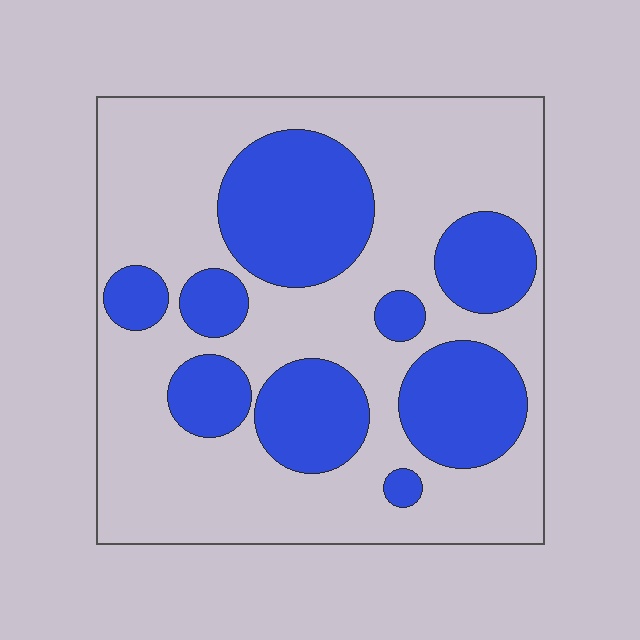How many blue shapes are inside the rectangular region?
9.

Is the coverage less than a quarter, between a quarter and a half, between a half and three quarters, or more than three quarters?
Between a quarter and a half.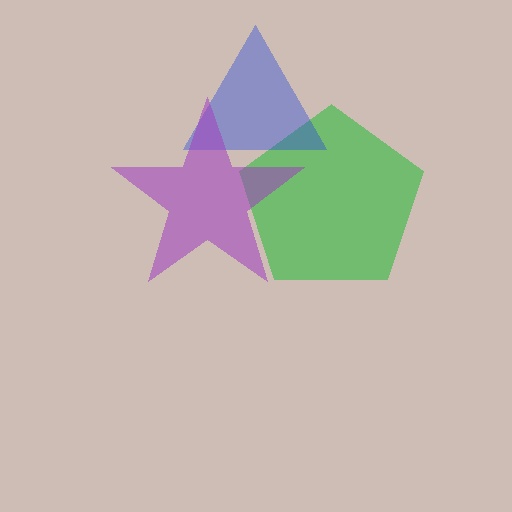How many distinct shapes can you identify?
There are 3 distinct shapes: a green pentagon, a blue triangle, a purple star.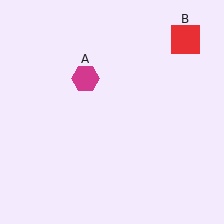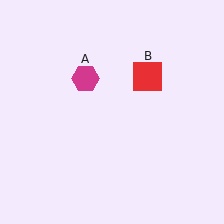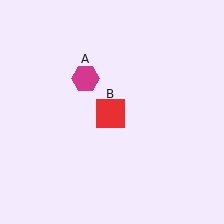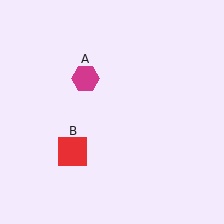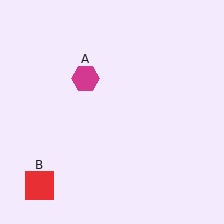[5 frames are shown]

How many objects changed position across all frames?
1 object changed position: red square (object B).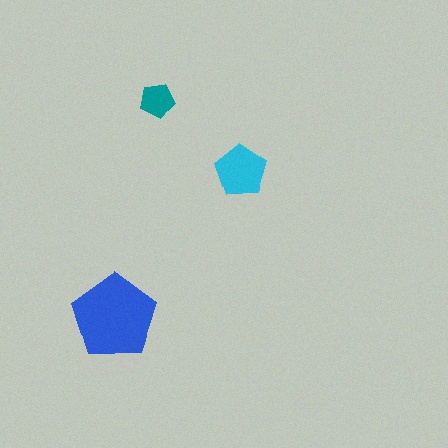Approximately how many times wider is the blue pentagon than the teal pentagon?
About 2.5 times wider.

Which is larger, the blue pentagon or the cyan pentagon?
The blue one.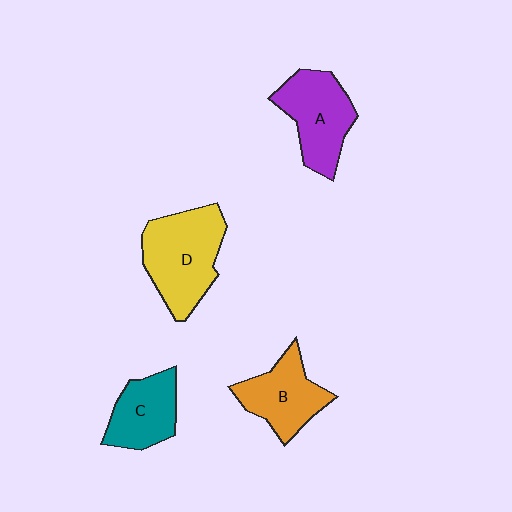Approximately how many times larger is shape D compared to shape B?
Approximately 1.4 times.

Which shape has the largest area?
Shape D (yellow).